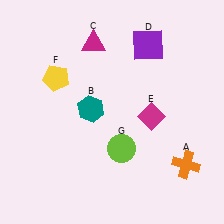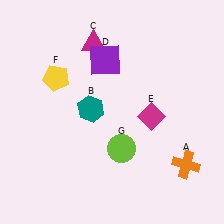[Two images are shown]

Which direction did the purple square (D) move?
The purple square (D) moved left.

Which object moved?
The purple square (D) moved left.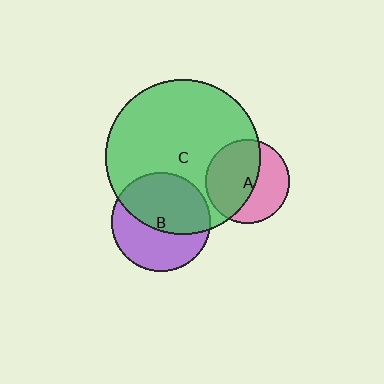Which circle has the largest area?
Circle C (green).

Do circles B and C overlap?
Yes.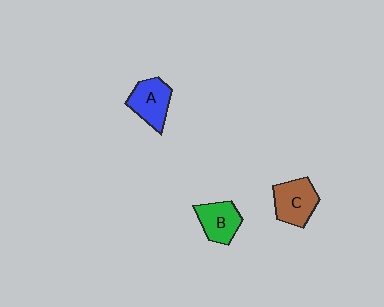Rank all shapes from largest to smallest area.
From largest to smallest: C (brown), A (blue), B (green).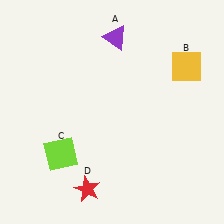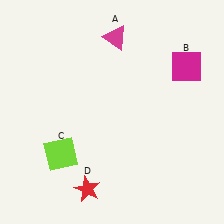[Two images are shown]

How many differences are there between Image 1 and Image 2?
There are 2 differences between the two images.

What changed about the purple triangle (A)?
In Image 1, A is purple. In Image 2, it changed to magenta.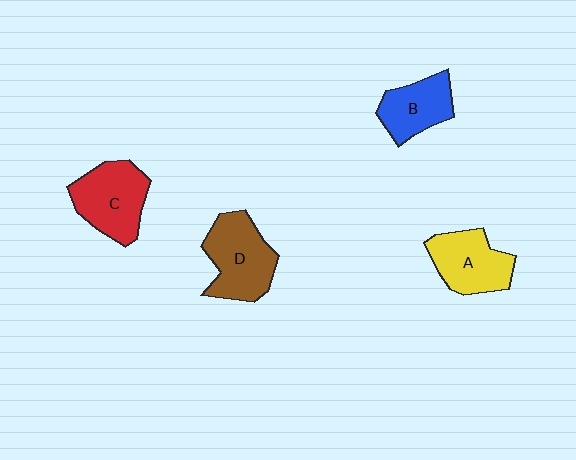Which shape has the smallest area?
Shape B (blue).